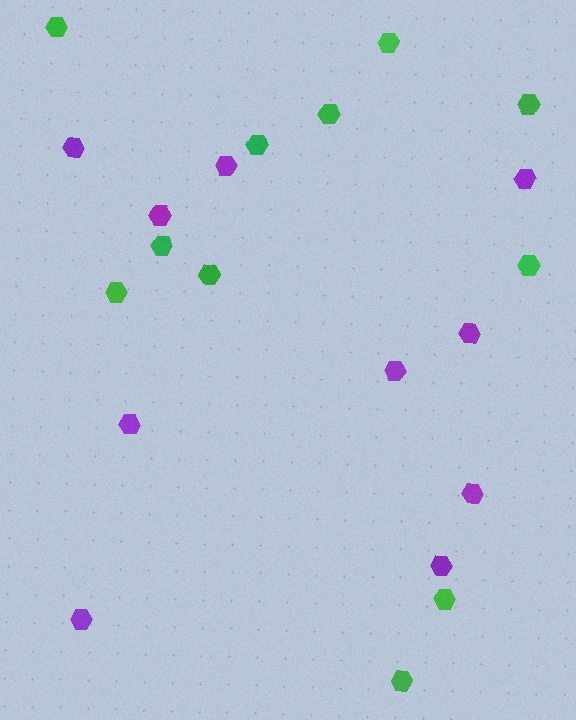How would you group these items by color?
There are 2 groups: one group of purple hexagons (10) and one group of green hexagons (11).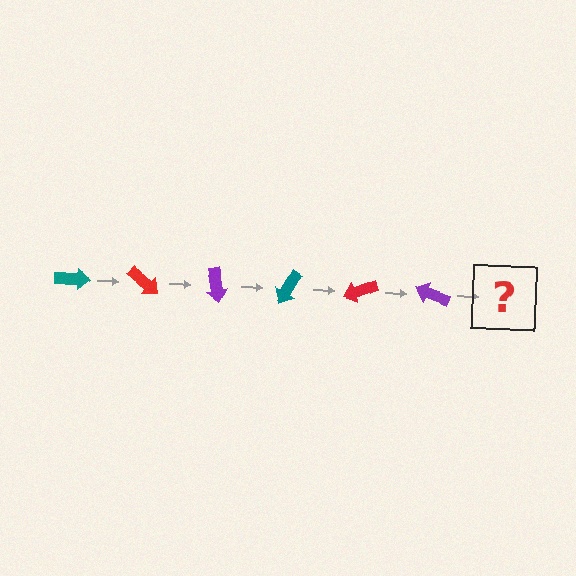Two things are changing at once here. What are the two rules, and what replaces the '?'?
The two rules are that it rotates 40 degrees each step and the color cycles through teal, red, and purple. The '?' should be a teal arrow, rotated 240 degrees from the start.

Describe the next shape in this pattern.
It should be a teal arrow, rotated 240 degrees from the start.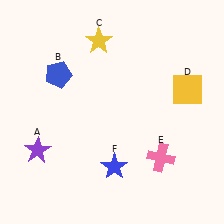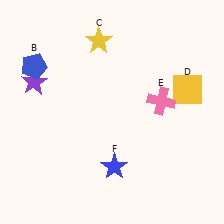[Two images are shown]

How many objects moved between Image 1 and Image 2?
3 objects moved between the two images.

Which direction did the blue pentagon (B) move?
The blue pentagon (B) moved left.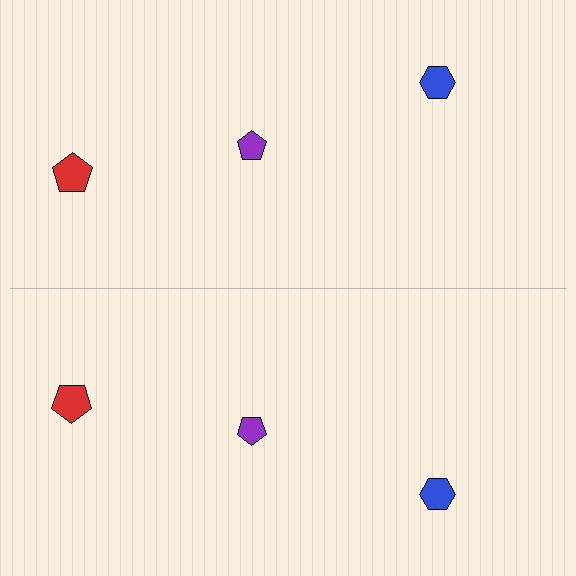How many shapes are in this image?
There are 6 shapes in this image.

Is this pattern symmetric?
Yes, this pattern has bilateral (reflection) symmetry.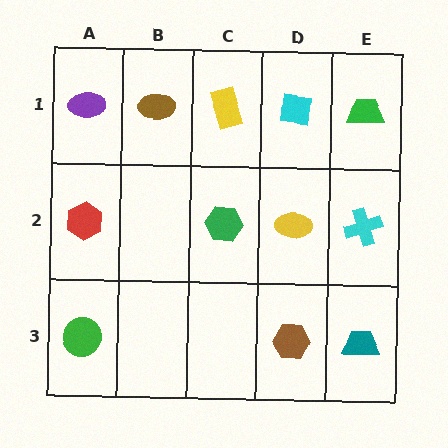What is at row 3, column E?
A teal trapezoid.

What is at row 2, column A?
A red hexagon.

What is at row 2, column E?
A cyan cross.